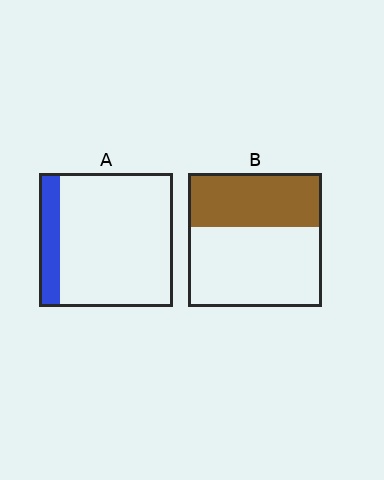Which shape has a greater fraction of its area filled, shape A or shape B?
Shape B.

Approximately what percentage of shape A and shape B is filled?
A is approximately 15% and B is approximately 40%.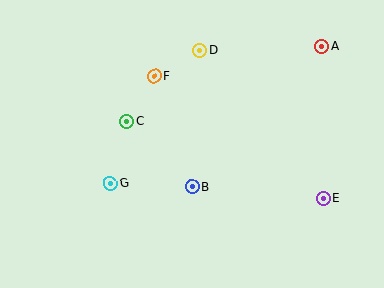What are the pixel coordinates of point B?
Point B is at (192, 187).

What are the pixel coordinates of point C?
Point C is at (127, 121).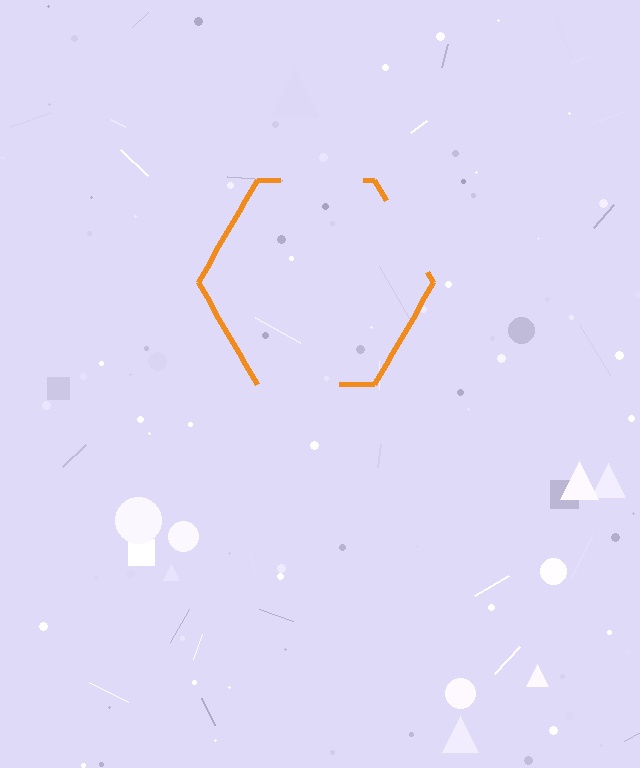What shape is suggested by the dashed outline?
The dashed outline suggests a hexagon.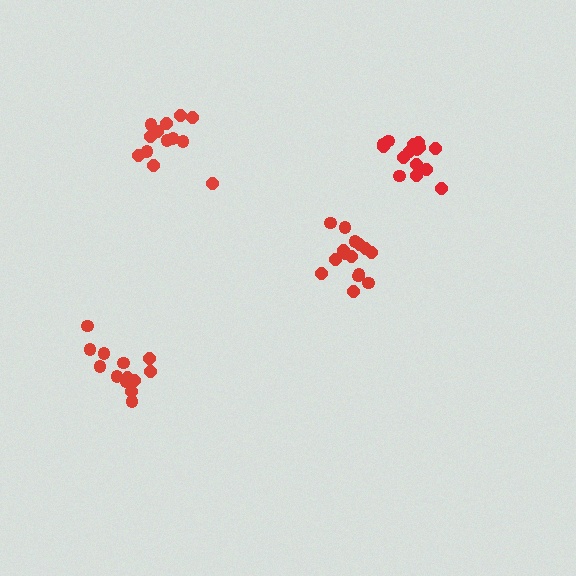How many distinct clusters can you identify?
There are 4 distinct clusters.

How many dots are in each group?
Group 1: 15 dots, Group 2: 15 dots, Group 3: 13 dots, Group 4: 13 dots (56 total).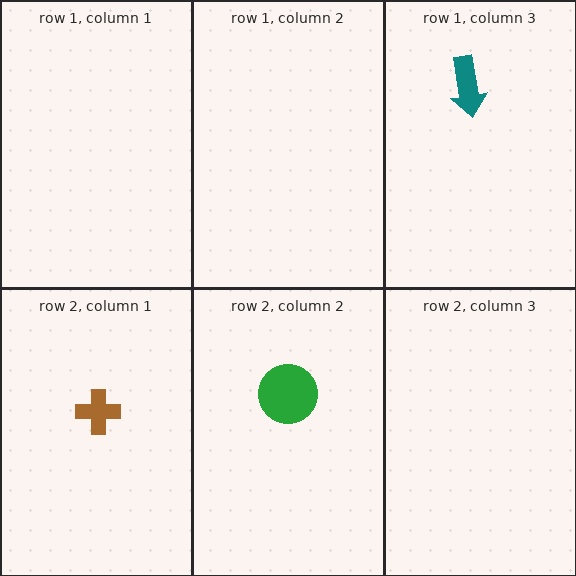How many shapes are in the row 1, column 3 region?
1.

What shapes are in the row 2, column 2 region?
The green circle.